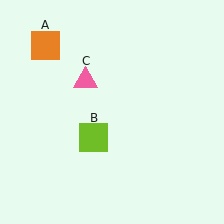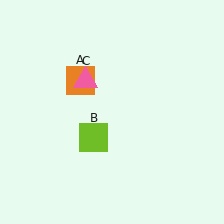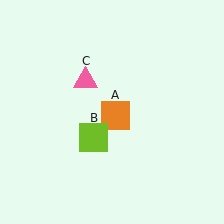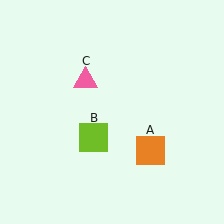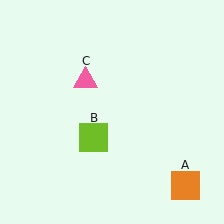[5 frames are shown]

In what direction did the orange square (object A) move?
The orange square (object A) moved down and to the right.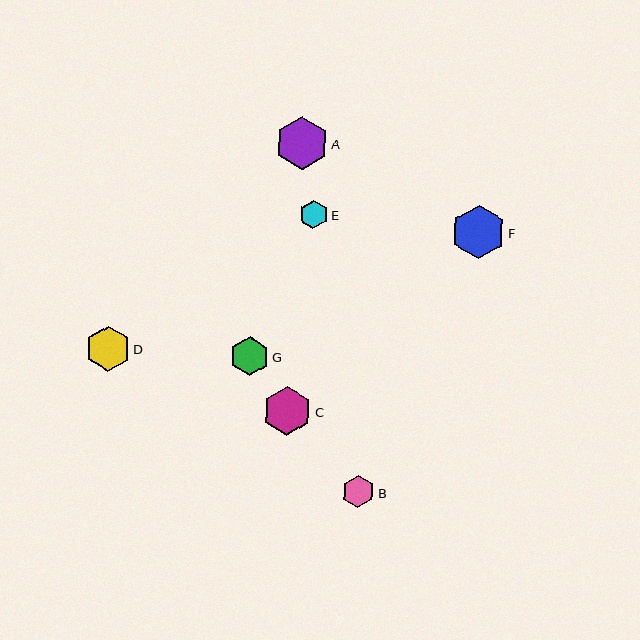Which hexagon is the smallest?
Hexagon E is the smallest with a size of approximately 29 pixels.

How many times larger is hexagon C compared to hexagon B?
Hexagon C is approximately 1.5 times the size of hexagon B.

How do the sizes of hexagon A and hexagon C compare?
Hexagon A and hexagon C are approximately the same size.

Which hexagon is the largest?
Hexagon F is the largest with a size of approximately 53 pixels.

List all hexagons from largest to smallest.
From largest to smallest: F, A, C, D, G, B, E.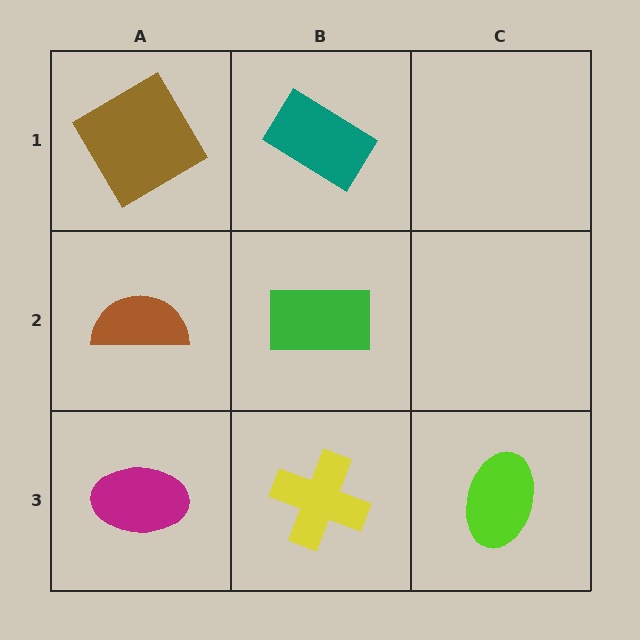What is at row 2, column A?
A brown semicircle.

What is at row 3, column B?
A yellow cross.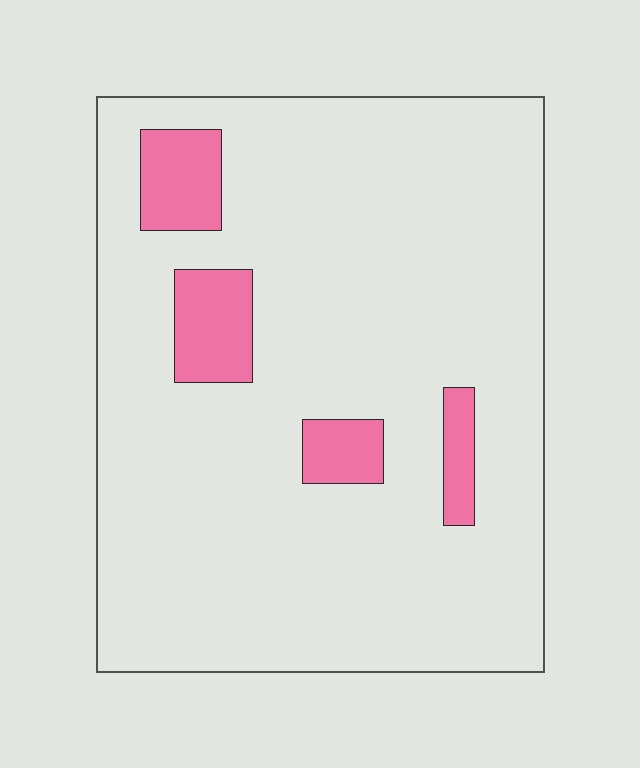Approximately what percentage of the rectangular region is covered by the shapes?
Approximately 10%.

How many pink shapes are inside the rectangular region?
4.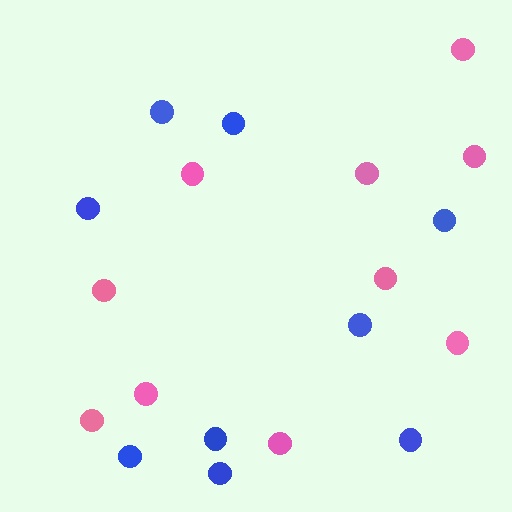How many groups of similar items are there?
There are 2 groups: one group of pink circles (10) and one group of blue circles (9).